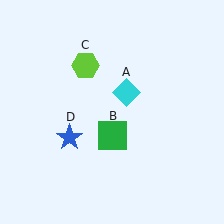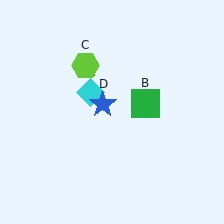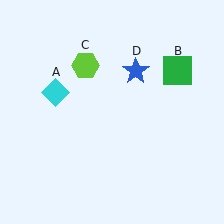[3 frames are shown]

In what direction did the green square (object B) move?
The green square (object B) moved up and to the right.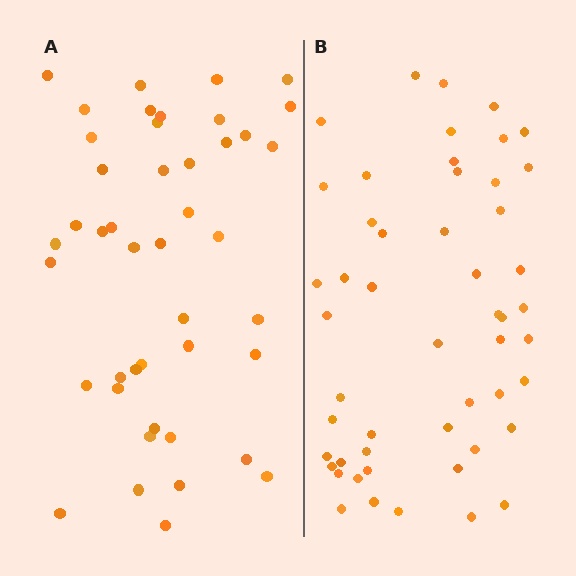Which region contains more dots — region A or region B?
Region B (the right region) has more dots.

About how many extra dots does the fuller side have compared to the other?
Region B has roughly 8 or so more dots than region A.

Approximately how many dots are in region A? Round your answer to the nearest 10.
About 40 dots. (The exact count is 44, which rounds to 40.)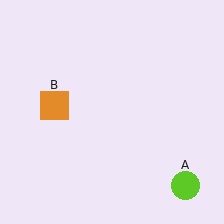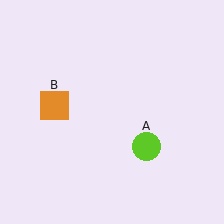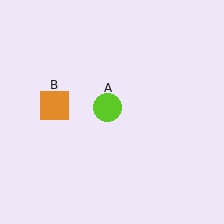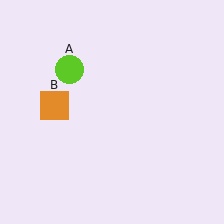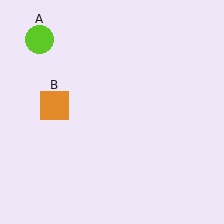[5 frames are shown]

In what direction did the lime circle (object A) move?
The lime circle (object A) moved up and to the left.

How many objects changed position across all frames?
1 object changed position: lime circle (object A).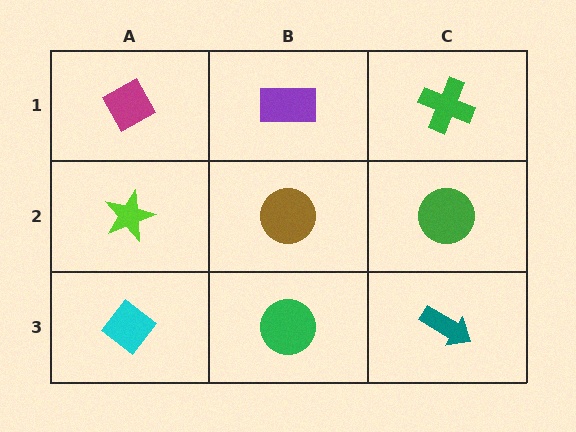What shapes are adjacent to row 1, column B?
A brown circle (row 2, column B), a magenta diamond (row 1, column A), a green cross (row 1, column C).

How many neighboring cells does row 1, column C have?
2.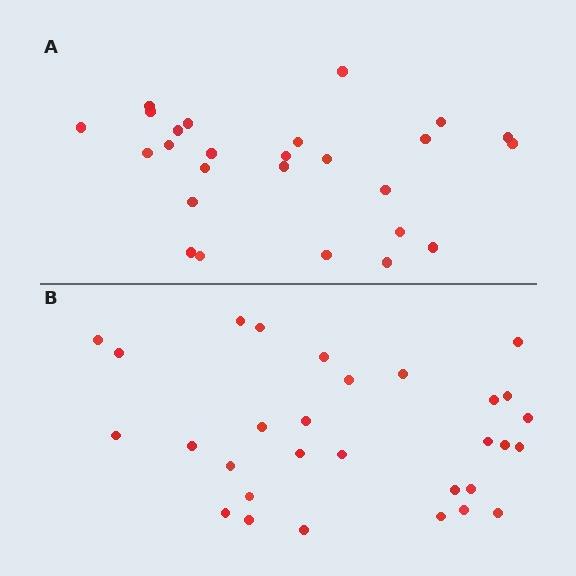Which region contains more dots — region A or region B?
Region B (the bottom region) has more dots.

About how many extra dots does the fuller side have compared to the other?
Region B has about 4 more dots than region A.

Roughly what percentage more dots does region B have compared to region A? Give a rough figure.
About 15% more.